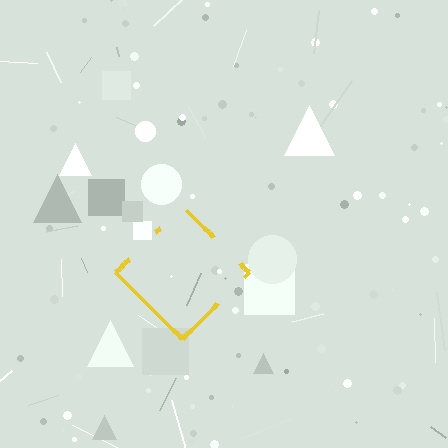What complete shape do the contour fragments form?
The contour fragments form a diamond.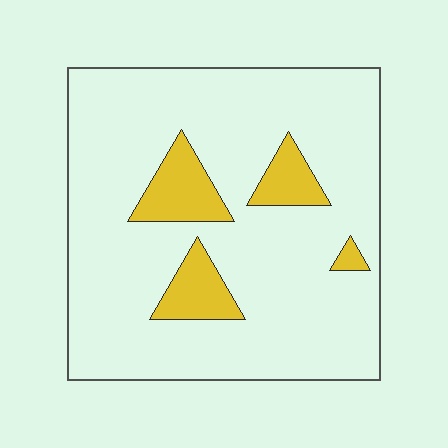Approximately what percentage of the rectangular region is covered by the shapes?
Approximately 15%.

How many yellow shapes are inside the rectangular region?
4.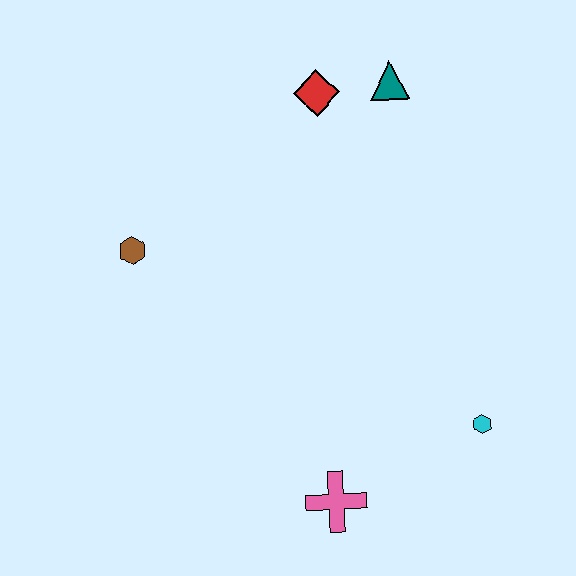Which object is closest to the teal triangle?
The red diamond is closest to the teal triangle.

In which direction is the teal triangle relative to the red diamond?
The teal triangle is to the right of the red diamond.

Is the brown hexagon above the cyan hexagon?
Yes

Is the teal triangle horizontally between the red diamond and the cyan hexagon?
Yes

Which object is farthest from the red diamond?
The pink cross is farthest from the red diamond.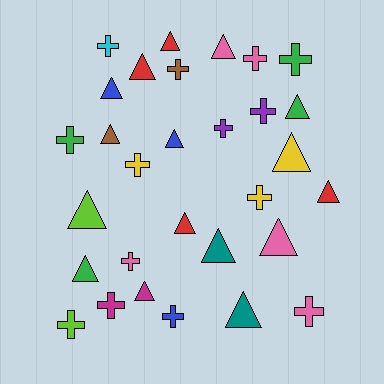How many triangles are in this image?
There are 16 triangles.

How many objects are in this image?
There are 30 objects.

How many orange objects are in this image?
There are no orange objects.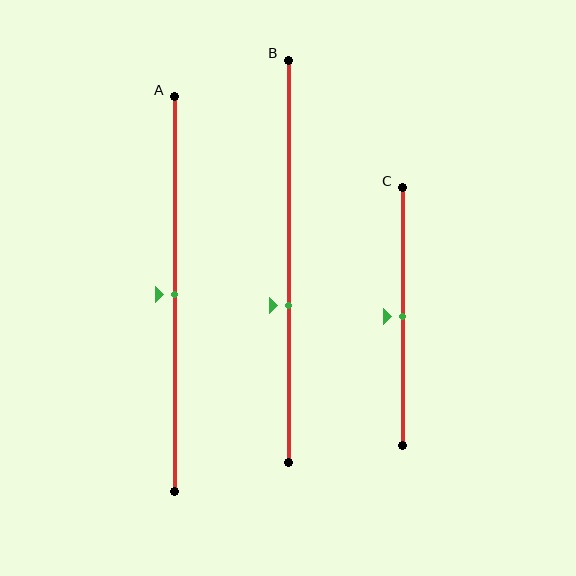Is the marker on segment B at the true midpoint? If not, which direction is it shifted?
No, the marker on segment B is shifted downward by about 11% of the segment length.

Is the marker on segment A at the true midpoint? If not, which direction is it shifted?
Yes, the marker on segment A is at the true midpoint.